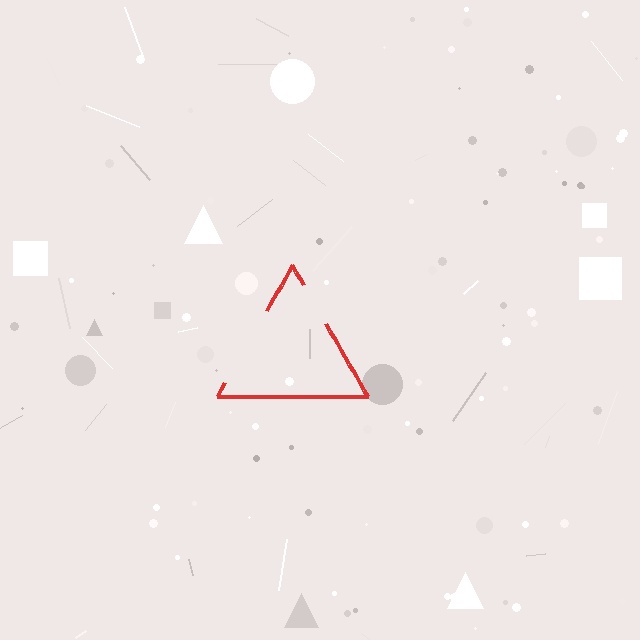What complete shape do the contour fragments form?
The contour fragments form a triangle.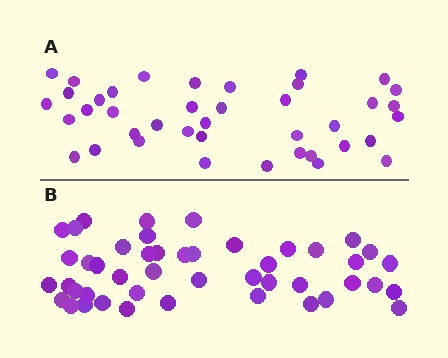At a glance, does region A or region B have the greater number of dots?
Region B (the bottom region) has more dots.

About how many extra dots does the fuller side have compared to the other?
Region B has about 6 more dots than region A.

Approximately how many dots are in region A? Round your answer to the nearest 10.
About 40 dots.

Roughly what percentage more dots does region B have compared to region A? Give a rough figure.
About 15% more.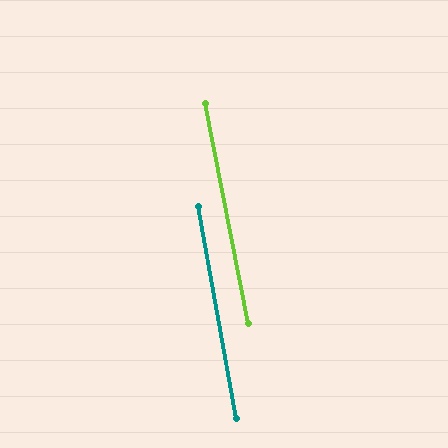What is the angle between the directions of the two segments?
Approximately 1 degree.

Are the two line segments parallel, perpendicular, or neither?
Parallel — their directions differ by only 0.7°.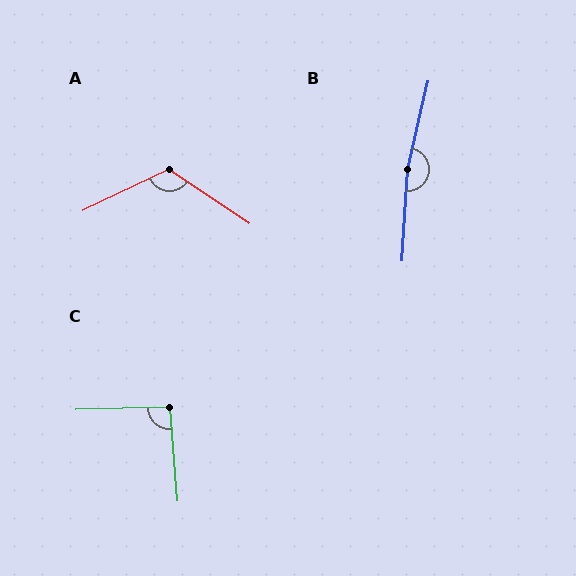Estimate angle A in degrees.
Approximately 120 degrees.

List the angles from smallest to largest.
C (93°), A (120°), B (170°).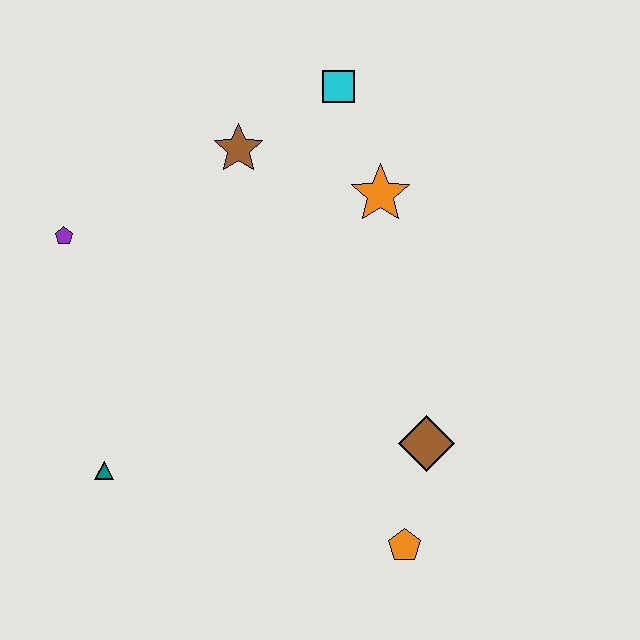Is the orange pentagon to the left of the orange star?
No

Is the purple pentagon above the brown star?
No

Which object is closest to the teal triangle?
The purple pentagon is closest to the teal triangle.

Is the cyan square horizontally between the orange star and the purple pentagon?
Yes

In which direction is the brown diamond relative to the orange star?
The brown diamond is below the orange star.